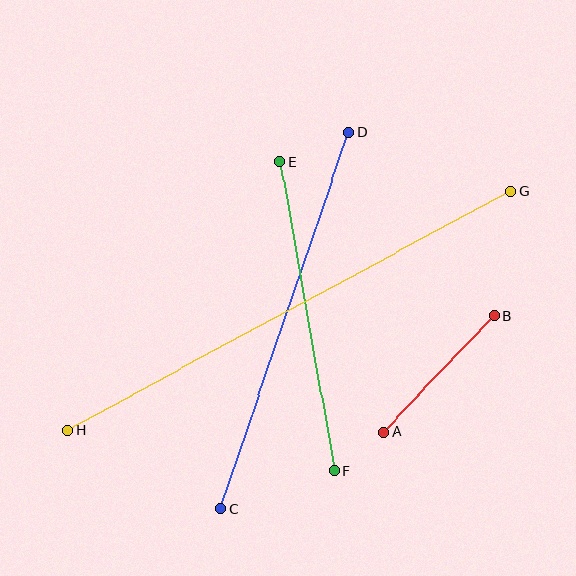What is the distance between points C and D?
The distance is approximately 398 pixels.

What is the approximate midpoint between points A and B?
The midpoint is at approximately (439, 374) pixels.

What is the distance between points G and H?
The distance is approximately 503 pixels.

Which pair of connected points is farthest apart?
Points G and H are farthest apart.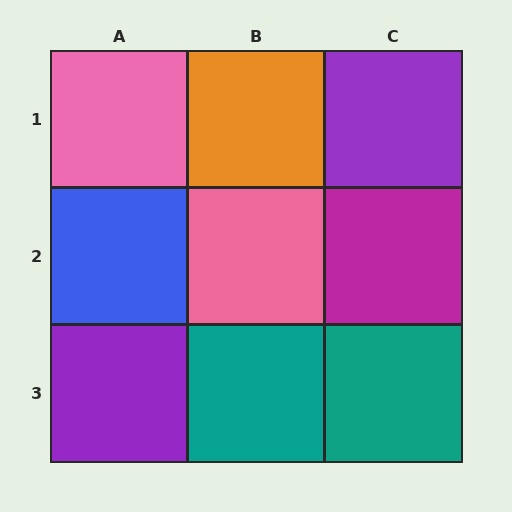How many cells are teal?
2 cells are teal.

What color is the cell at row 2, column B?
Pink.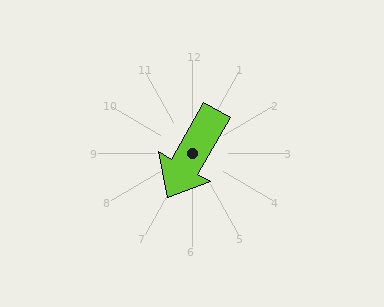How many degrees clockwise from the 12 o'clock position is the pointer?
Approximately 210 degrees.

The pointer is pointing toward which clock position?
Roughly 7 o'clock.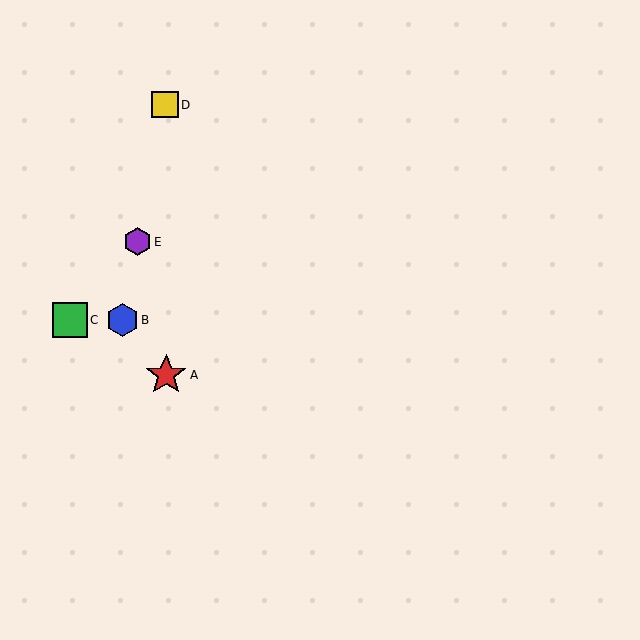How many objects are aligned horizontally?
2 objects (B, C) are aligned horizontally.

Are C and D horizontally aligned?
No, C is at y≈320 and D is at y≈105.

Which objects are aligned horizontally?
Objects B, C are aligned horizontally.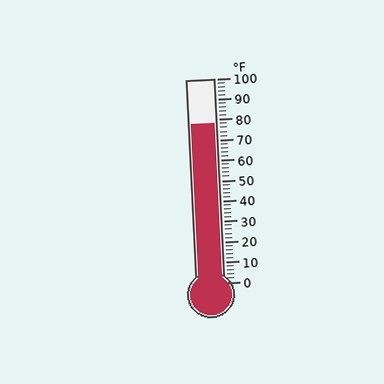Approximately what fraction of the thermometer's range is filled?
The thermometer is filled to approximately 80% of its range.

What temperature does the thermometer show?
The thermometer shows approximately 78°F.